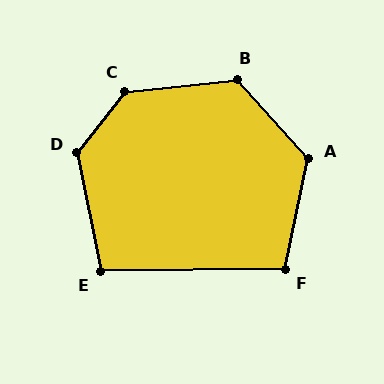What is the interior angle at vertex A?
Approximately 126 degrees (obtuse).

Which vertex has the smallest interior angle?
E, at approximately 100 degrees.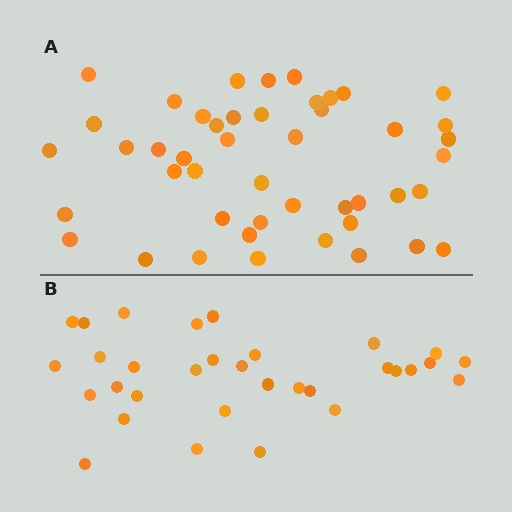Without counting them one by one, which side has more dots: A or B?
Region A (the top region) has more dots.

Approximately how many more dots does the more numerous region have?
Region A has approximately 15 more dots than region B.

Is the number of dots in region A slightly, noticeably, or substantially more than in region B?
Region A has noticeably more, but not dramatically so. The ratio is roughly 1.4 to 1.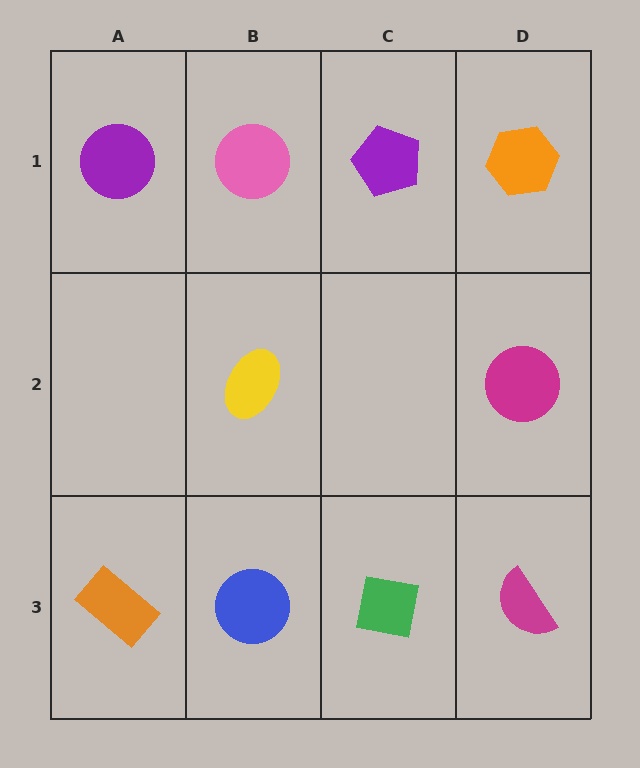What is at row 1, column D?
An orange hexagon.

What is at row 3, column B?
A blue circle.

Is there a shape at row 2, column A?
No, that cell is empty.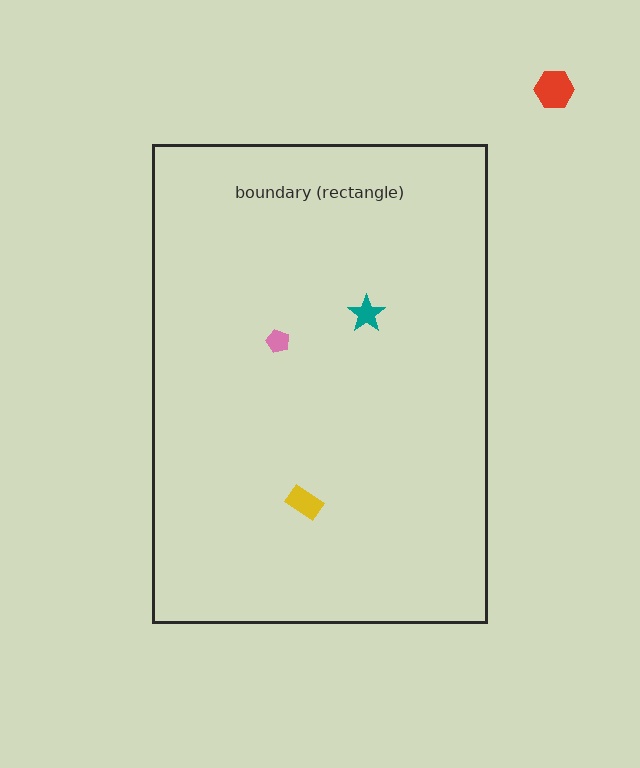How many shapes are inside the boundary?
3 inside, 1 outside.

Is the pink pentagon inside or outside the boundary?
Inside.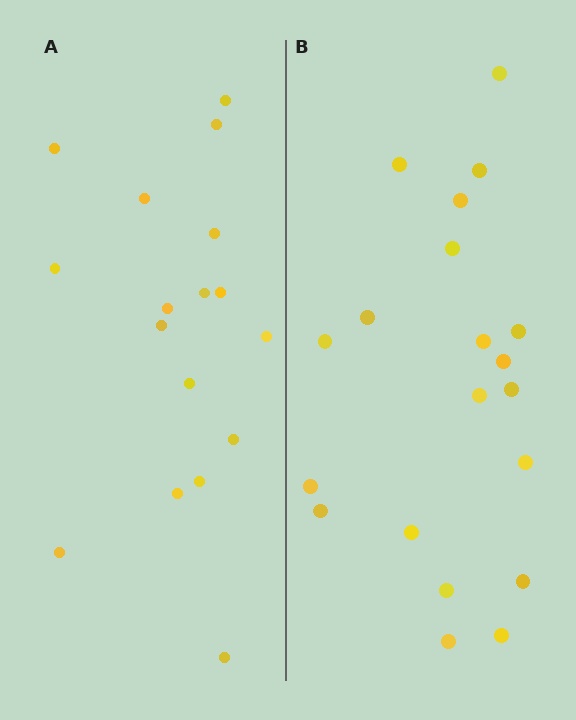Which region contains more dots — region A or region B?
Region B (the right region) has more dots.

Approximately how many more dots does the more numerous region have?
Region B has just a few more — roughly 2 or 3 more dots than region A.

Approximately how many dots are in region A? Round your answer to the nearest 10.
About 20 dots. (The exact count is 17, which rounds to 20.)